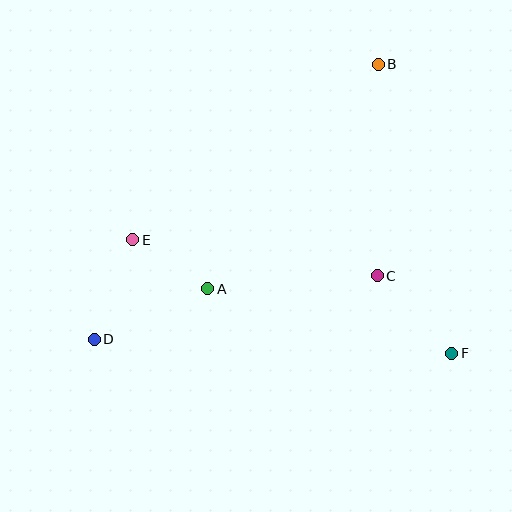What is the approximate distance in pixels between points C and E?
The distance between C and E is approximately 247 pixels.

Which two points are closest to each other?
Points A and E are closest to each other.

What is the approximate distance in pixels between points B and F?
The distance between B and F is approximately 298 pixels.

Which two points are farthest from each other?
Points B and D are farthest from each other.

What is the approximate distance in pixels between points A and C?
The distance between A and C is approximately 170 pixels.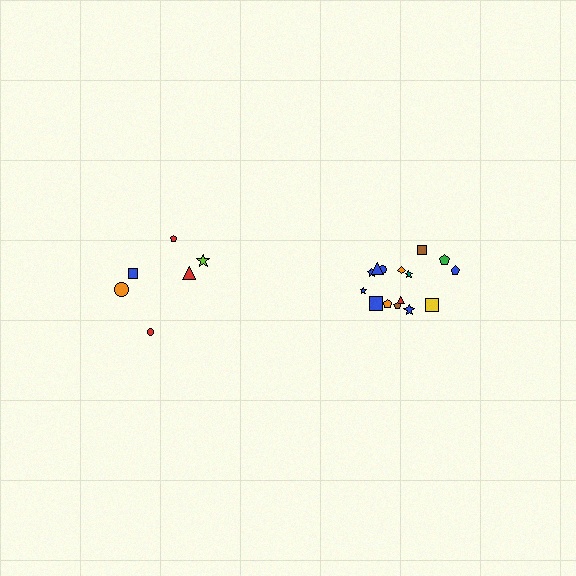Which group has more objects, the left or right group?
The right group.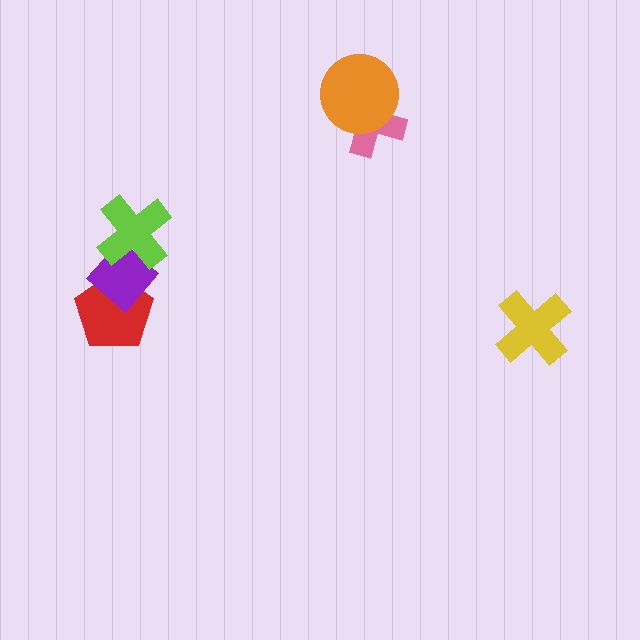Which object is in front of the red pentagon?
The purple diamond is in front of the red pentagon.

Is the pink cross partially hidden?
Yes, it is partially covered by another shape.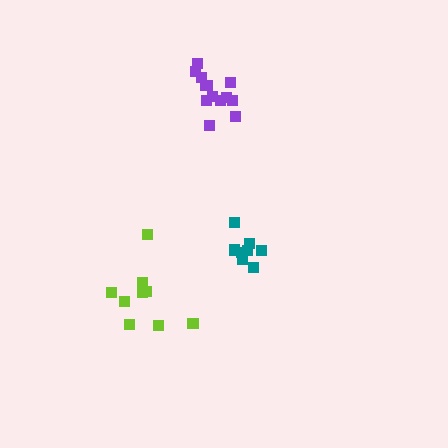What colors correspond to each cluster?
The clusters are colored: lime, teal, purple.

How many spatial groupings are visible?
There are 3 spatial groupings.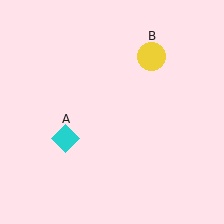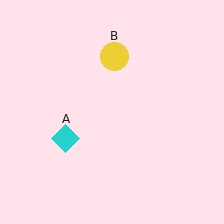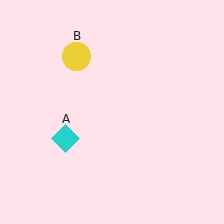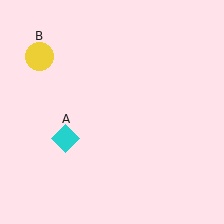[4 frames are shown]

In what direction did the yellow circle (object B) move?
The yellow circle (object B) moved left.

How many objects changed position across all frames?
1 object changed position: yellow circle (object B).